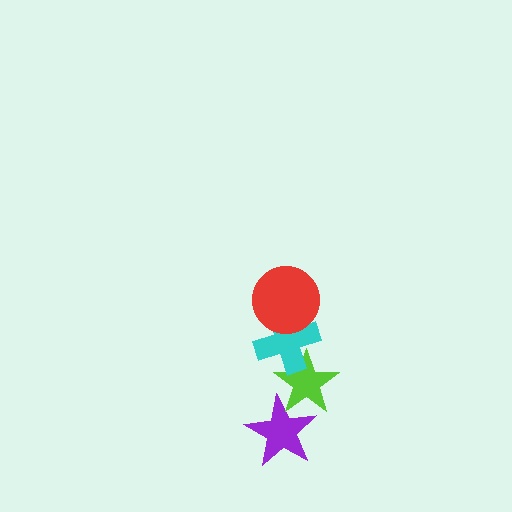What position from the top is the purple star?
The purple star is 4th from the top.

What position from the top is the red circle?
The red circle is 1st from the top.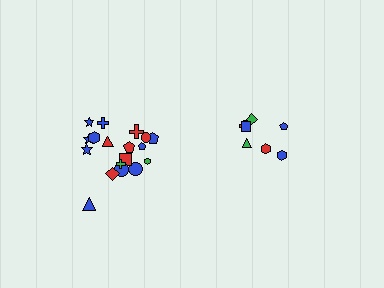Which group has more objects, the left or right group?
The left group.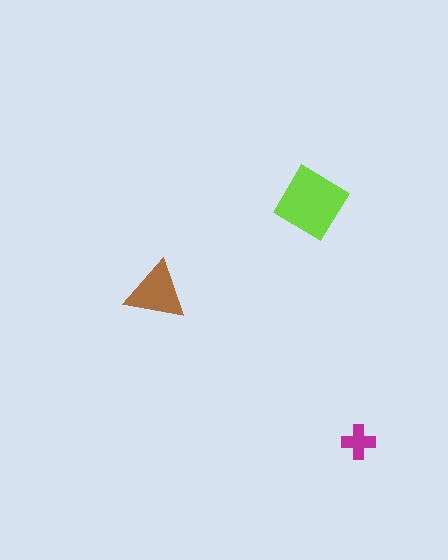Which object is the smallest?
The magenta cross.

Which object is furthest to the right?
The magenta cross is rightmost.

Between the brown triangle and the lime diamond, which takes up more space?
The lime diamond.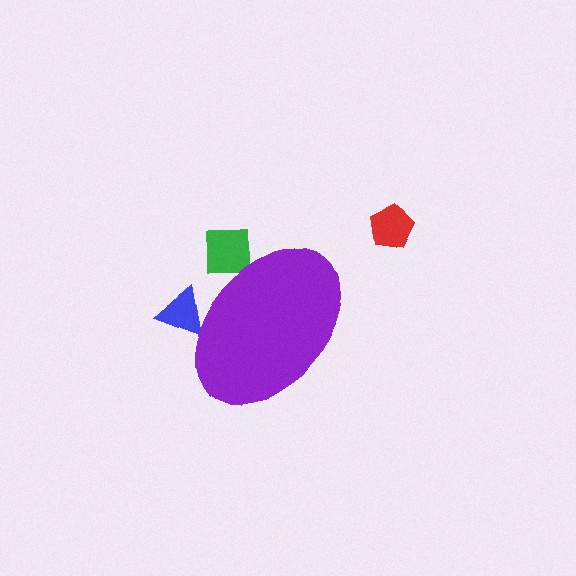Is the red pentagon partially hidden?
No, the red pentagon is fully visible.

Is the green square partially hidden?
Yes, the green square is partially hidden behind the purple ellipse.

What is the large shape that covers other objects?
A purple ellipse.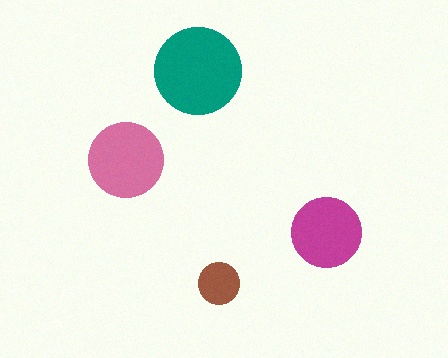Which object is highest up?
The teal circle is topmost.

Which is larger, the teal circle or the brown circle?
The teal one.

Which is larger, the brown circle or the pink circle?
The pink one.